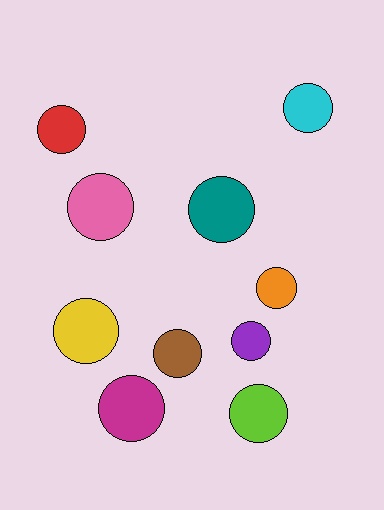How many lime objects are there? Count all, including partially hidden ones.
There is 1 lime object.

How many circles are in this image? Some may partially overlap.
There are 10 circles.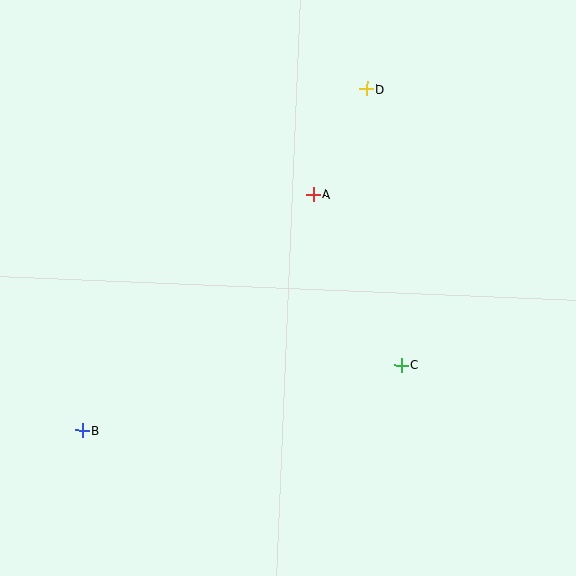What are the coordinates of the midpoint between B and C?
The midpoint between B and C is at (242, 398).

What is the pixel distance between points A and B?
The distance between A and B is 330 pixels.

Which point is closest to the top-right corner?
Point D is closest to the top-right corner.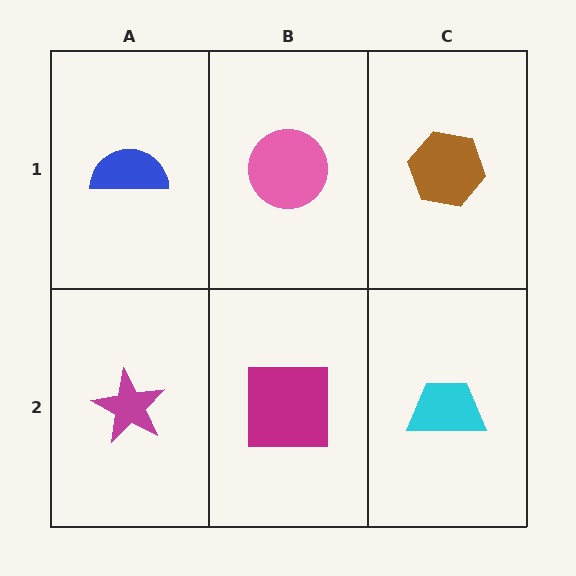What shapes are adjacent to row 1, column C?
A cyan trapezoid (row 2, column C), a pink circle (row 1, column B).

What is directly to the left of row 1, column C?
A pink circle.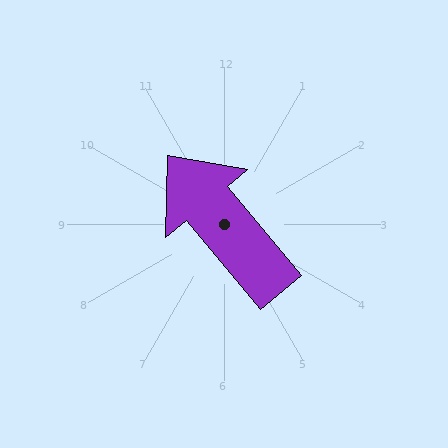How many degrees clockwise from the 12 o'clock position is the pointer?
Approximately 320 degrees.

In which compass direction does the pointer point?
Northwest.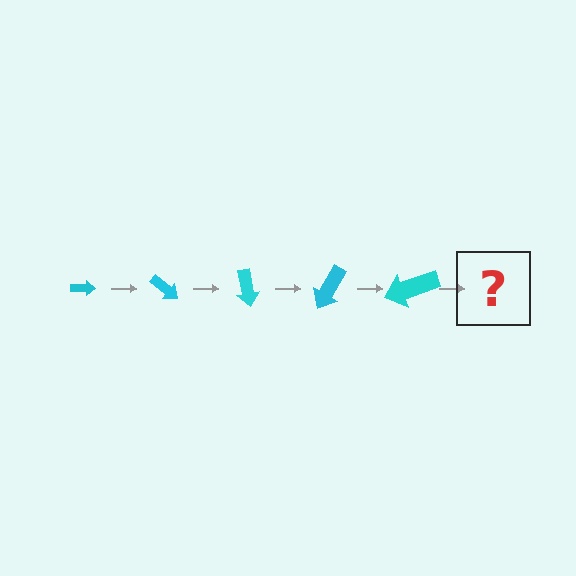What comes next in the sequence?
The next element should be an arrow, larger than the previous one and rotated 200 degrees from the start.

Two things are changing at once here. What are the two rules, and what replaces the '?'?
The two rules are that the arrow grows larger each step and it rotates 40 degrees each step. The '?' should be an arrow, larger than the previous one and rotated 200 degrees from the start.